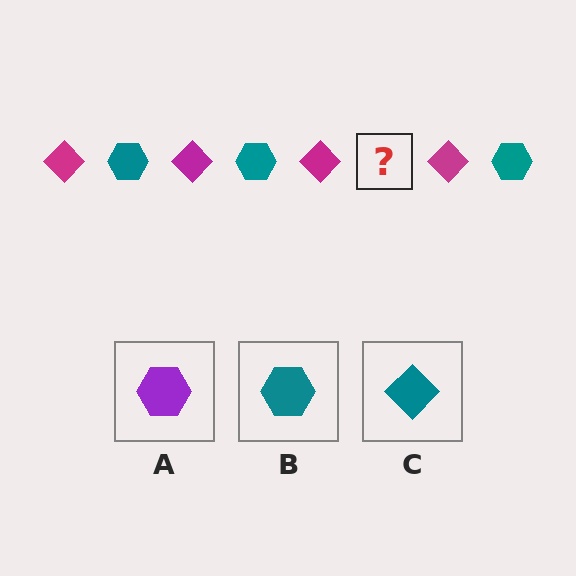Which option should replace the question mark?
Option B.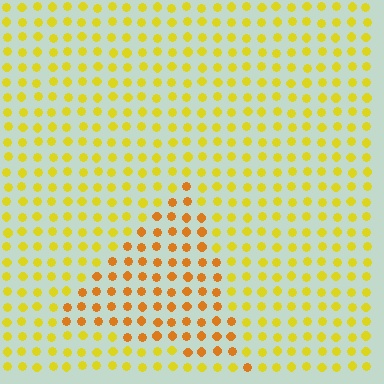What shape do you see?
I see a triangle.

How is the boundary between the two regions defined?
The boundary is defined purely by a slight shift in hue (about 28 degrees). Spacing, size, and orientation are identical on both sides.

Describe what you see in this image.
The image is filled with small yellow elements in a uniform arrangement. A triangle-shaped region is visible where the elements are tinted to a slightly different hue, forming a subtle color boundary.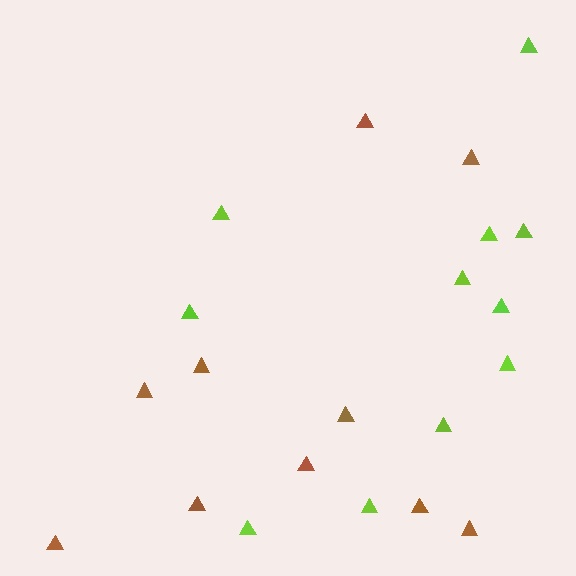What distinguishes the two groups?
There are 2 groups: one group of brown triangles (10) and one group of lime triangles (11).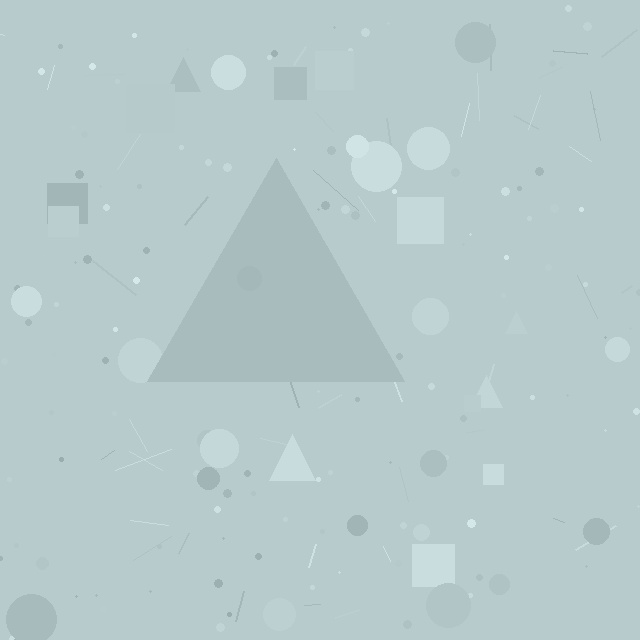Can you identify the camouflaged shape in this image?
The camouflaged shape is a triangle.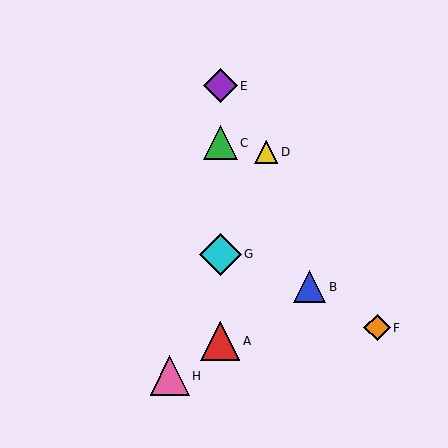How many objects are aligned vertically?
4 objects (A, C, E, G) are aligned vertically.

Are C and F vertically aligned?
No, C is at x≈220 and F is at x≈377.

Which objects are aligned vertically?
Objects A, C, E, G are aligned vertically.